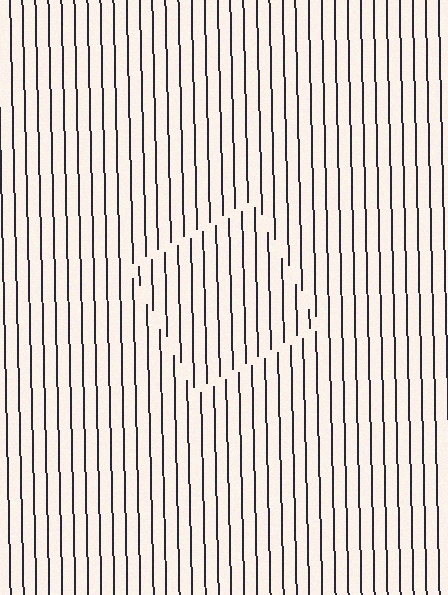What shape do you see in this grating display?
An illusory square. The interior of the shape contains the same grating, shifted by half a period — the contour is defined by the phase discontinuity where line-ends from the inner and outer gratings abut.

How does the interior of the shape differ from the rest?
The interior of the shape contains the same grating, shifted by half a period — the contour is defined by the phase discontinuity where line-ends from the inner and outer gratings abut.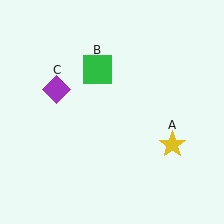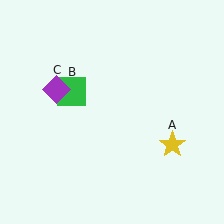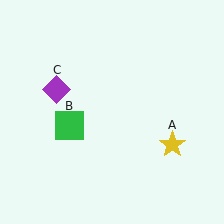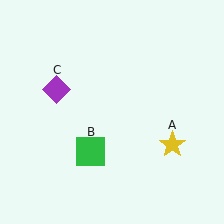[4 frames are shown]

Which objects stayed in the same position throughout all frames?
Yellow star (object A) and purple diamond (object C) remained stationary.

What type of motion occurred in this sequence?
The green square (object B) rotated counterclockwise around the center of the scene.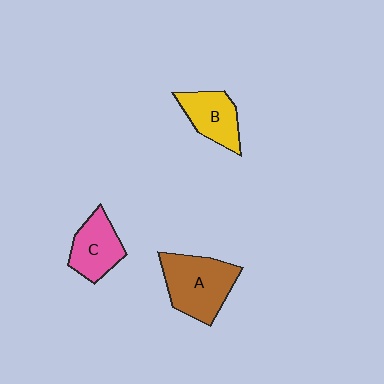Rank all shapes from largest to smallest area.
From largest to smallest: A (brown), C (pink), B (yellow).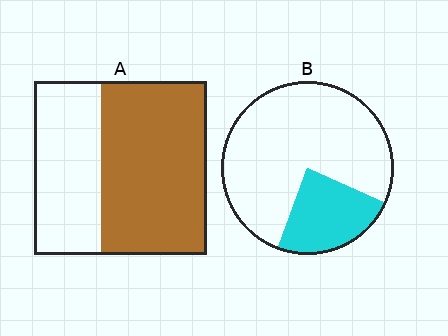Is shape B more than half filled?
No.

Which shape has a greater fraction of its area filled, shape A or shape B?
Shape A.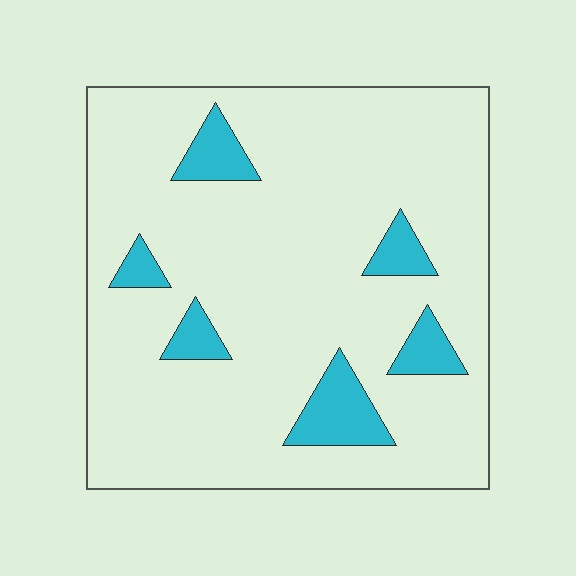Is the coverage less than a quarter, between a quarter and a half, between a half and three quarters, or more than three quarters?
Less than a quarter.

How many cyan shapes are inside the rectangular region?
6.